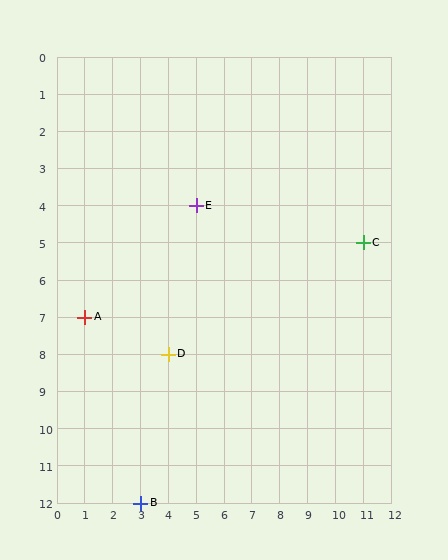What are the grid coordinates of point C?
Point C is at grid coordinates (11, 5).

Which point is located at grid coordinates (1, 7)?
Point A is at (1, 7).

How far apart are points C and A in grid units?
Points C and A are 10 columns and 2 rows apart (about 10.2 grid units diagonally).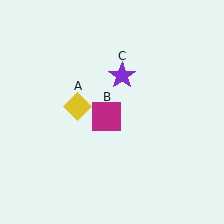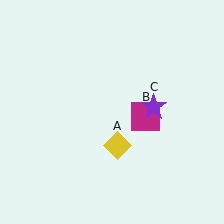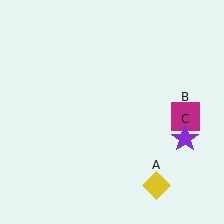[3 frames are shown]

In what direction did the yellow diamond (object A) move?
The yellow diamond (object A) moved down and to the right.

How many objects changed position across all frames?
3 objects changed position: yellow diamond (object A), magenta square (object B), purple star (object C).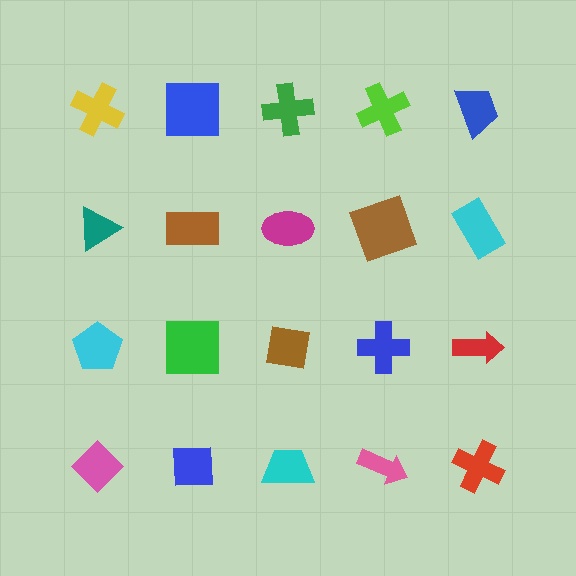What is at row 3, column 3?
A brown square.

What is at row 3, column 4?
A blue cross.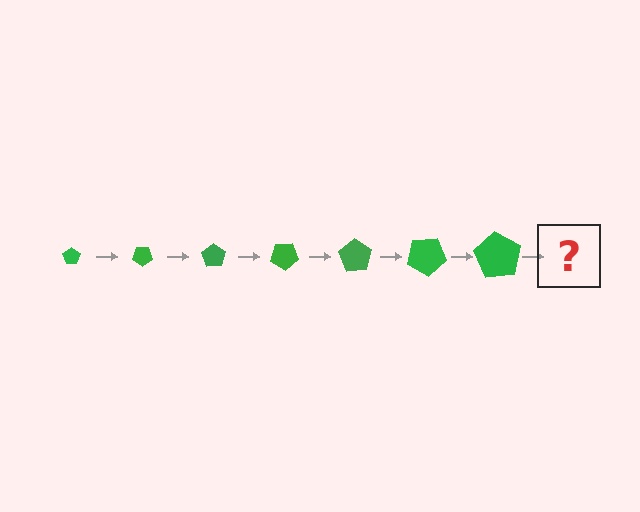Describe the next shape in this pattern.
It should be a pentagon, larger than the previous one and rotated 245 degrees from the start.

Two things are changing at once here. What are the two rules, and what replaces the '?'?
The two rules are that the pentagon grows larger each step and it rotates 35 degrees each step. The '?' should be a pentagon, larger than the previous one and rotated 245 degrees from the start.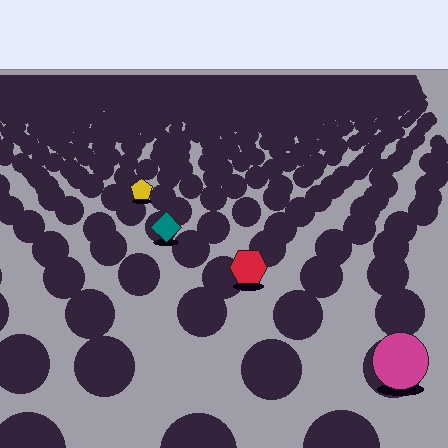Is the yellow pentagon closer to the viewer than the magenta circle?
No. The magenta circle is closer — you can tell from the texture gradient: the ground texture is coarser near it.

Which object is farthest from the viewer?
The yellow pentagon is farthest from the viewer. It appears smaller and the ground texture around it is denser.